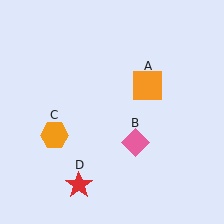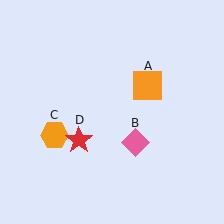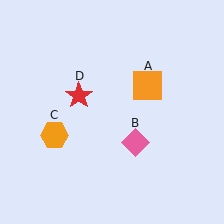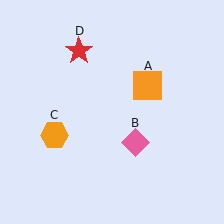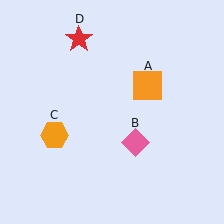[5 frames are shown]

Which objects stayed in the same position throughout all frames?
Orange square (object A) and pink diamond (object B) and orange hexagon (object C) remained stationary.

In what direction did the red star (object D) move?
The red star (object D) moved up.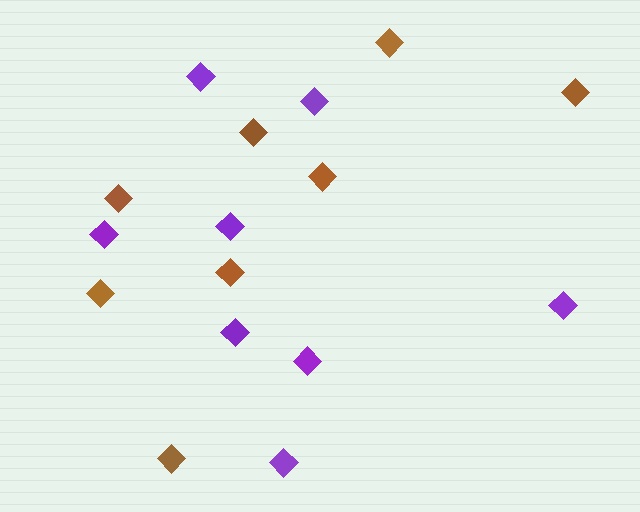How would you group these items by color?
There are 2 groups: one group of purple diamonds (8) and one group of brown diamonds (8).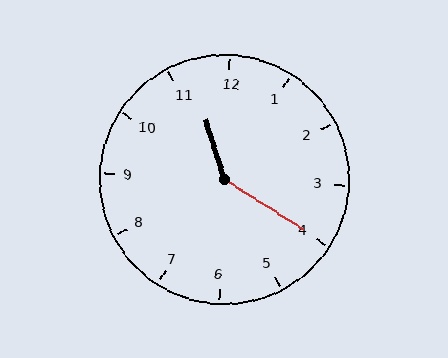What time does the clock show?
11:20.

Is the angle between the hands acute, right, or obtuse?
It is obtuse.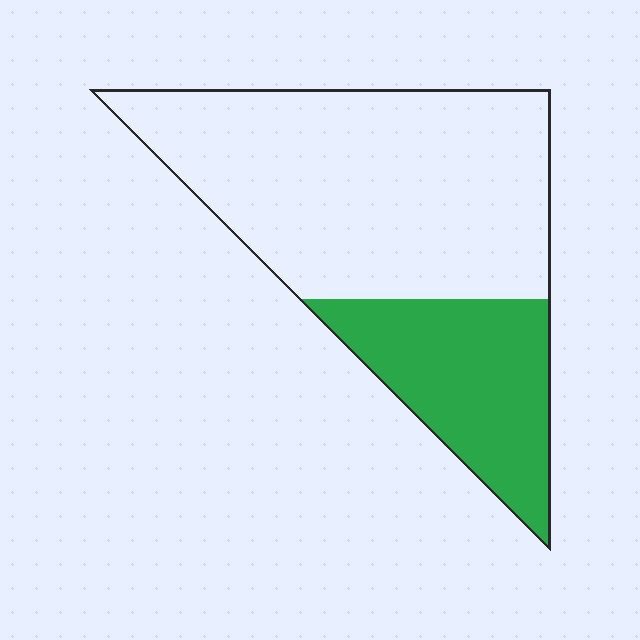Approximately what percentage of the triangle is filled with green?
Approximately 30%.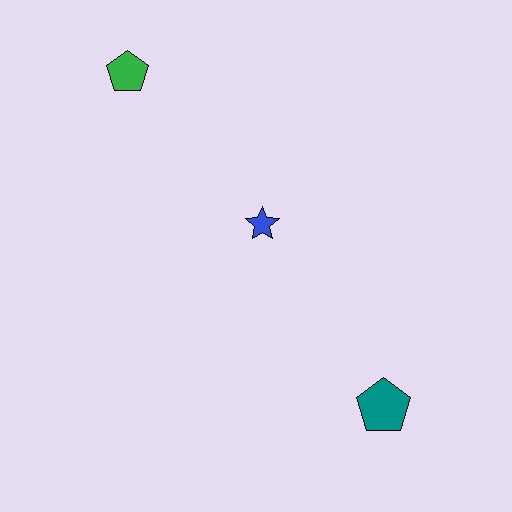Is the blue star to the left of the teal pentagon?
Yes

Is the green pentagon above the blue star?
Yes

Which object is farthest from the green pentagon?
The teal pentagon is farthest from the green pentagon.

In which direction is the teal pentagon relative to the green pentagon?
The teal pentagon is below the green pentagon.